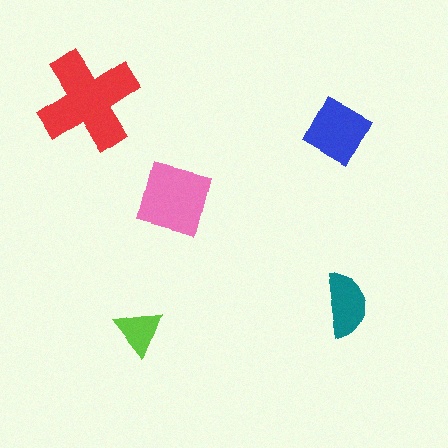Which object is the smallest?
The lime triangle.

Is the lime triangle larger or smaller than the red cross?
Smaller.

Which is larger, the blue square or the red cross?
The red cross.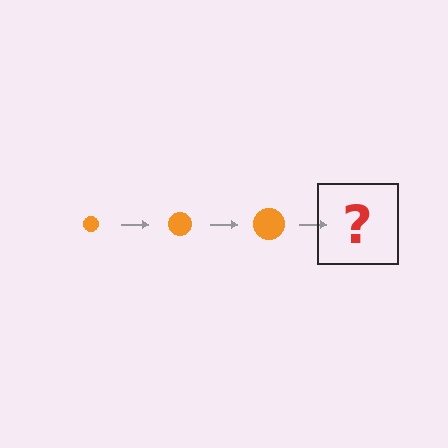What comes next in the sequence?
The next element should be an orange circle, larger than the previous one.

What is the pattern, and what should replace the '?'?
The pattern is that the circle gets progressively larger each step. The '?' should be an orange circle, larger than the previous one.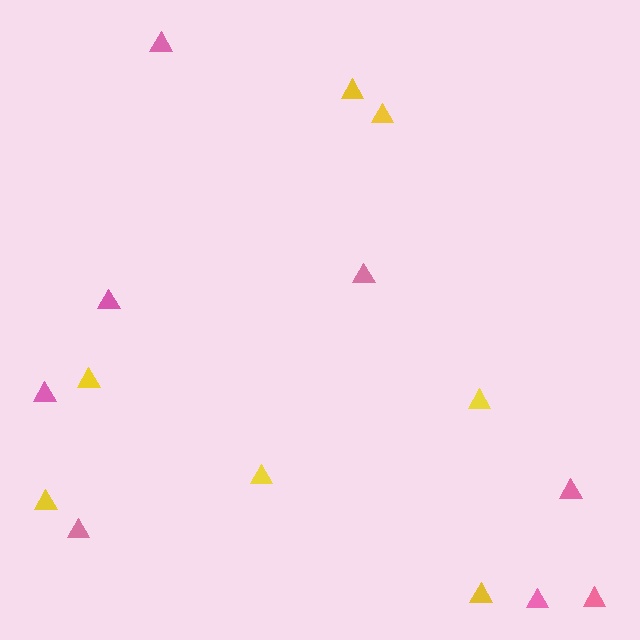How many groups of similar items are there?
There are 2 groups: one group of pink triangles (8) and one group of yellow triangles (7).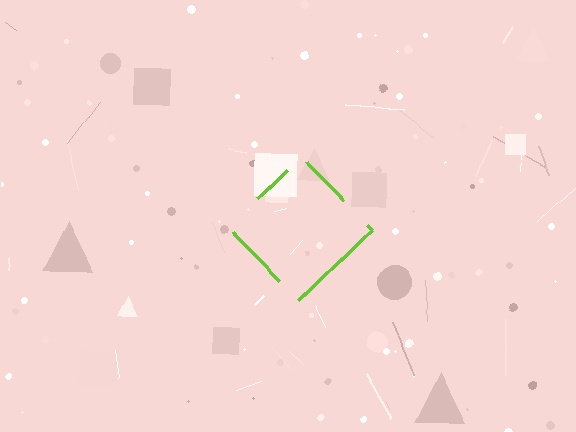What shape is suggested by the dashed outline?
The dashed outline suggests a diamond.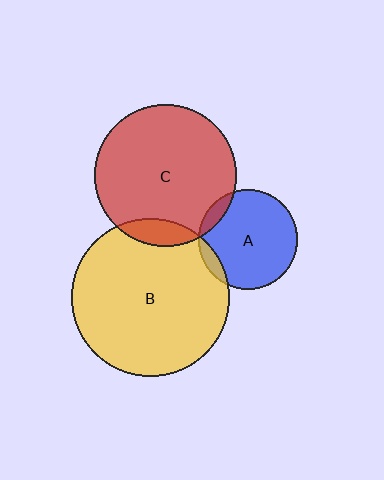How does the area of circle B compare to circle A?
Approximately 2.5 times.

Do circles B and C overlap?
Yes.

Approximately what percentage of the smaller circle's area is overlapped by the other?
Approximately 10%.